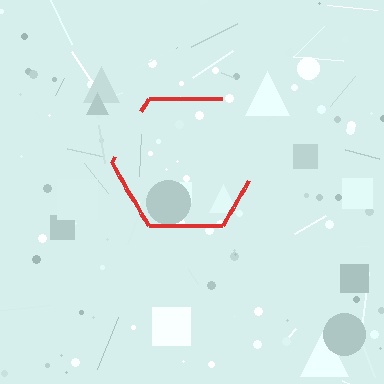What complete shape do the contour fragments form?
The contour fragments form a hexagon.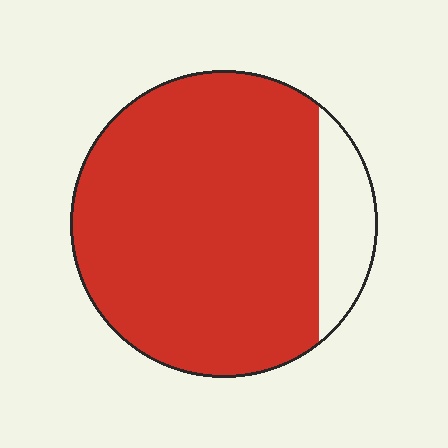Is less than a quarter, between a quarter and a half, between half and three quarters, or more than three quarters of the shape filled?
More than three quarters.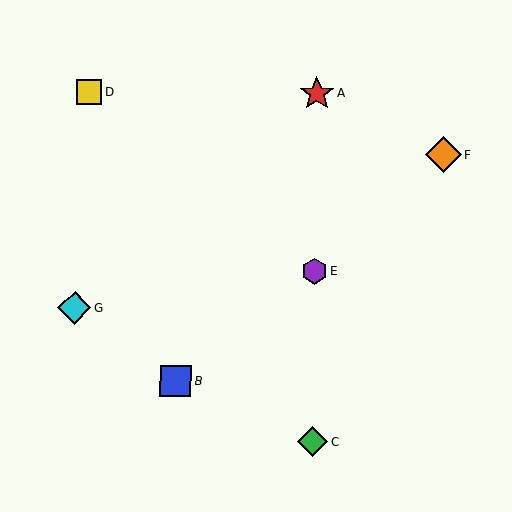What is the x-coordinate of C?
Object C is at x≈313.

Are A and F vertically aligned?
No, A is at x≈317 and F is at x≈443.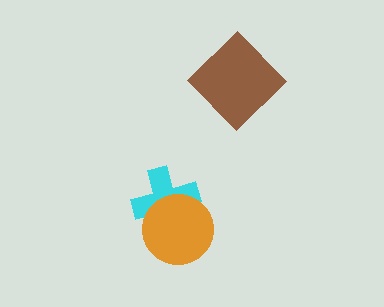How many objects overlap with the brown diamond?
0 objects overlap with the brown diamond.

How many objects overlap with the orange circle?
1 object overlaps with the orange circle.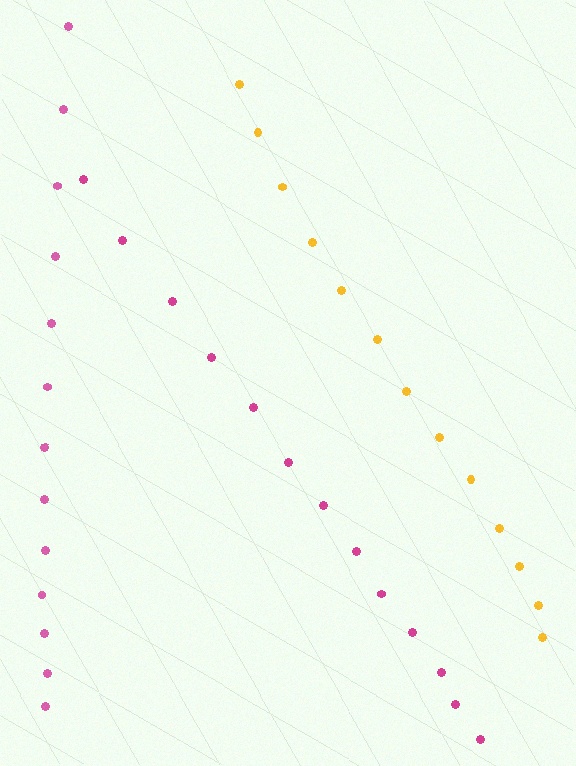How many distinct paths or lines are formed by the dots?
There are 3 distinct paths.